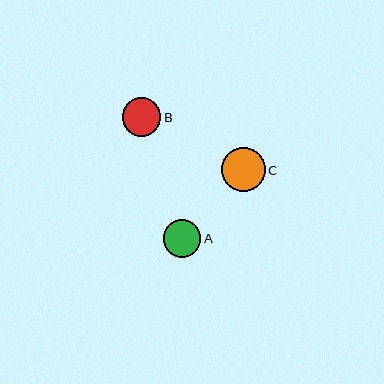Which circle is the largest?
Circle C is the largest with a size of approximately 44 pixels.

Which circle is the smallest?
Circle A is the smallest with a size of approximately 38 pixels.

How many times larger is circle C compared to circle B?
Circle C is approximately 1.1 times the size of circle B.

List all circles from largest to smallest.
From largest to smallest: C, B, A.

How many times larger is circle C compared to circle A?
Circle C is approximately 1.2 times the size of circle A.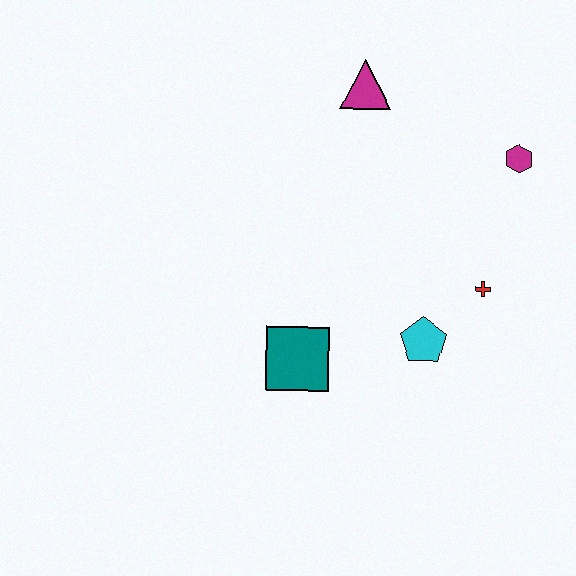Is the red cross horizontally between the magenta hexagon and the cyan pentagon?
Yes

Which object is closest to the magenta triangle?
The magenta hexagon is closest to the magenta triangle.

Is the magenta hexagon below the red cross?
No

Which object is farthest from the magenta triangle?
The teal square is farthest from the magenta triangle.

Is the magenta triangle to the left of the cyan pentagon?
Yes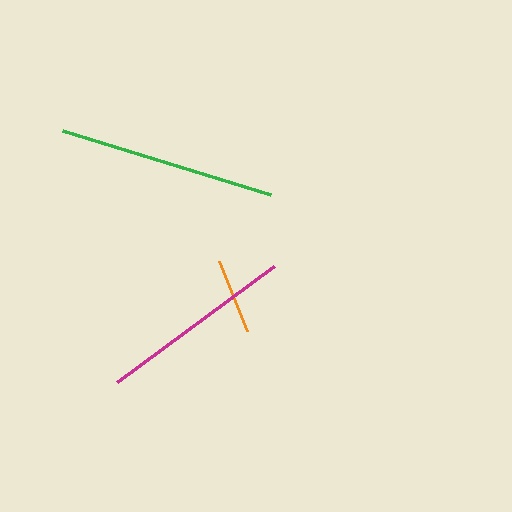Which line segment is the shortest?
The orange line is the shortest at approximately 75 pixels.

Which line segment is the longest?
The green line is the longest at approximately 218 pixels.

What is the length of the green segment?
The green segment is approximately 218 pixels long.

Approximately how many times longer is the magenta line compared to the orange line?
The magenta line is approximately 2.6 times the length of the orange line.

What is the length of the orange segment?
The orange segment is approximately 75 pixels long.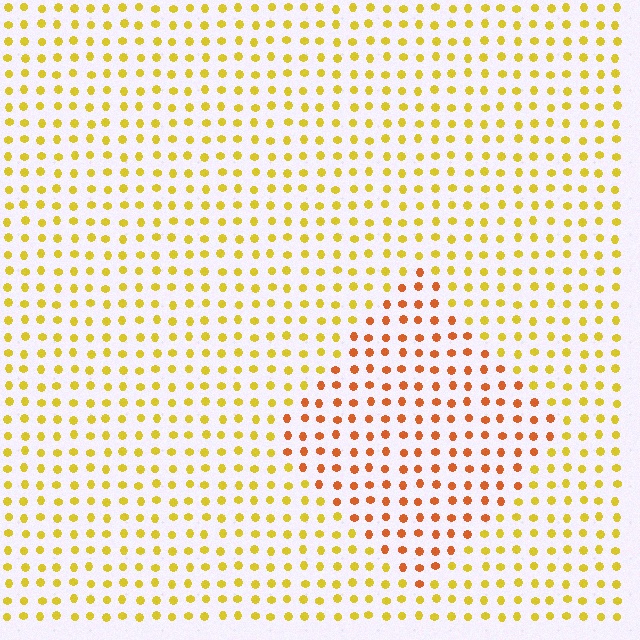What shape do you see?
I see a diamond.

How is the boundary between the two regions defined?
The boundary is defined purely by a slight shift in hue (about 36 degrees). Spacing, size, and orientation are identical on both sides.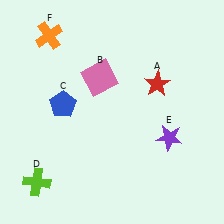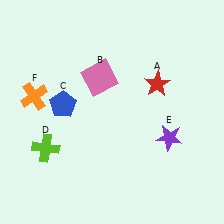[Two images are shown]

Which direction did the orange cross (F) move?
The orange cross (F) moved down.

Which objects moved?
The objects that moved are: the lime cross (D), the orange cross (F).